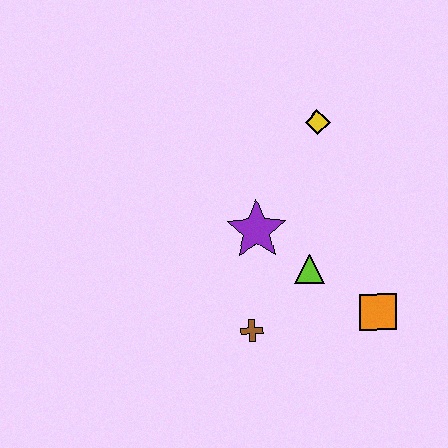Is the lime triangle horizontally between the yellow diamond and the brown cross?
Yes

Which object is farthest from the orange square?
The yellow diamond is farthest from the orange square.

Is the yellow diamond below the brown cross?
No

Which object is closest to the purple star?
The lime triangle is closest to the purple star.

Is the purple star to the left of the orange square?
Yes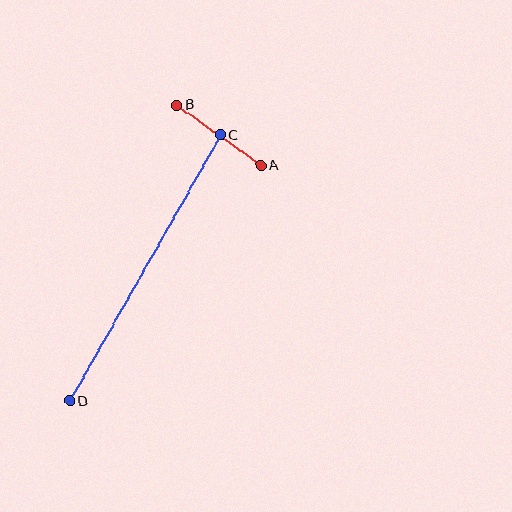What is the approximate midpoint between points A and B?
The midpoint is at approximately (219, 135) pixels.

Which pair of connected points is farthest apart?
Points C and D are farthest apart.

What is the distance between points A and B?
The distance is approximately 104 pixels.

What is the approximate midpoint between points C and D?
The midpoint is at approximately (145, 268) pixels.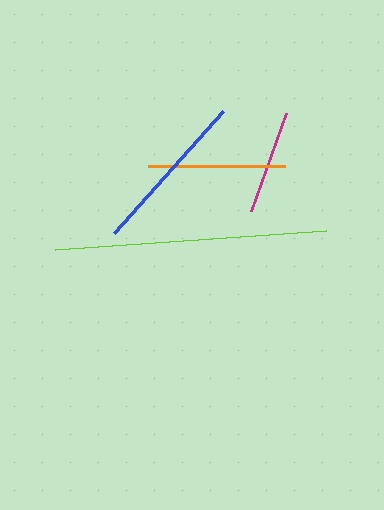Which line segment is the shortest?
The magenta line is the shortest at approximately 104 pixels.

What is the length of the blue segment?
The blue segment is approximately 164 pixels long.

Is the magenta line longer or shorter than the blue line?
The blue line is longer than the magenta line.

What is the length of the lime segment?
The lime segment is approximately 271 pixels long.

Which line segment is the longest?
The lime line is the longest at approximately 271 pixels.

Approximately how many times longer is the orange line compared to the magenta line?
The orange line is approximately 1.3 times the length of the magenta line.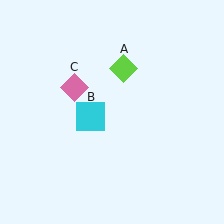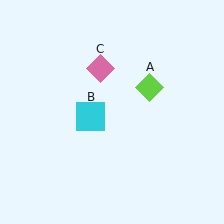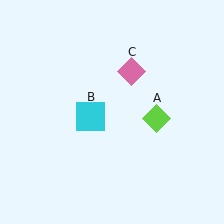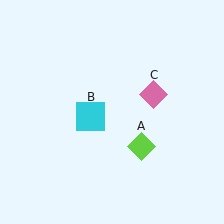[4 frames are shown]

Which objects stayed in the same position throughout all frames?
Cyan square (object B) remained stationary.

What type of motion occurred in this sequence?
The lime diamond (object A), pink diamond (object C) rotated clockwise around the center of the scene.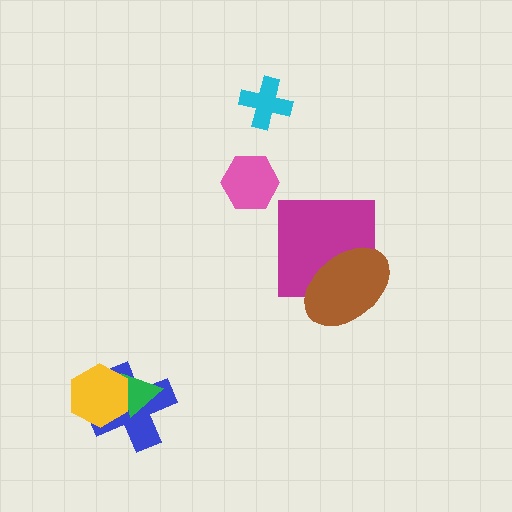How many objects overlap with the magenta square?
1 object overlaps with the magenta square.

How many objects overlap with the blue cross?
2 objects overlap with the blue cross.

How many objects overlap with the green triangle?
2 objects overlap with the green triangle.